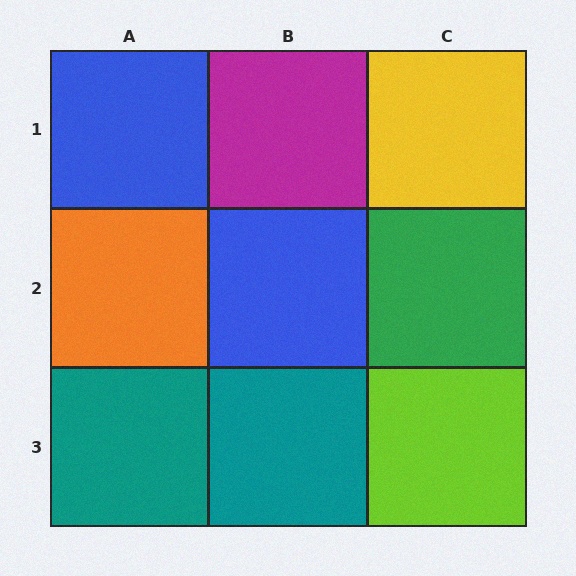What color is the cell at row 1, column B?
Magenta.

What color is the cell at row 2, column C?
Green.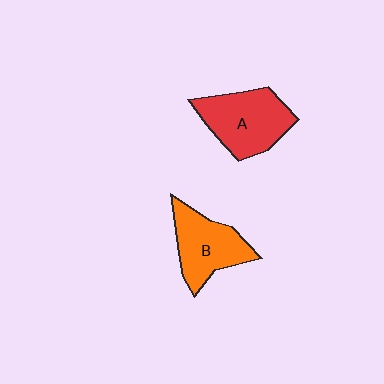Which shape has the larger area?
Shape A (red).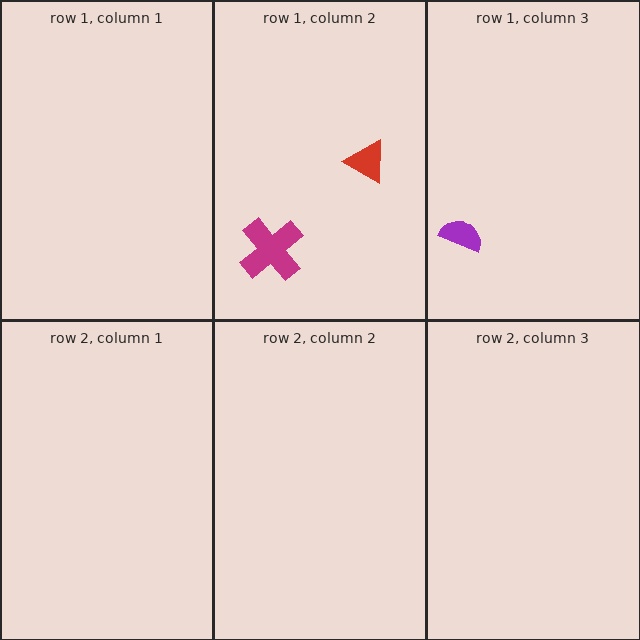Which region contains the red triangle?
The row 1, column 2 region.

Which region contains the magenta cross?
The row 1, column 2 region.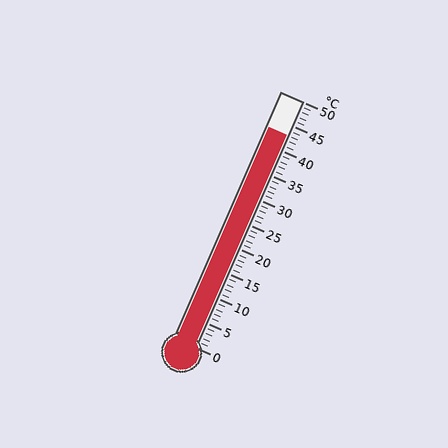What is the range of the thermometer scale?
The thermometer scale ranges from 0°C to 50°C.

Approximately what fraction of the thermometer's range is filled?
The thermometer is filled to approximately 85% of its range.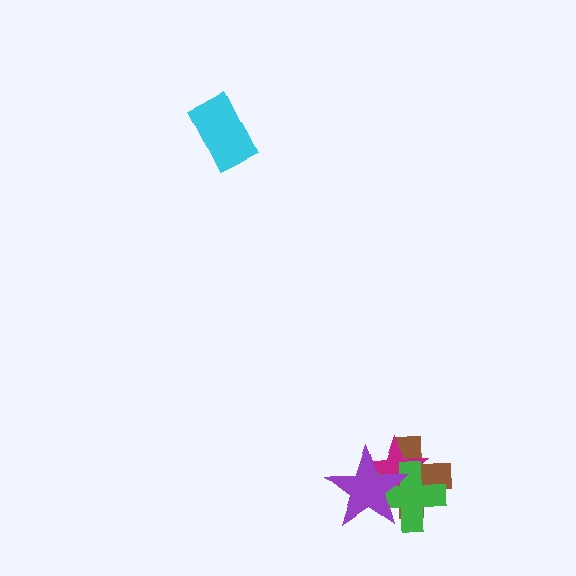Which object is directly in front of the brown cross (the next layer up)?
The magenta star is directly in front of the brown cross.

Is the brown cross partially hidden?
Yes, it is partially covered by another shape.